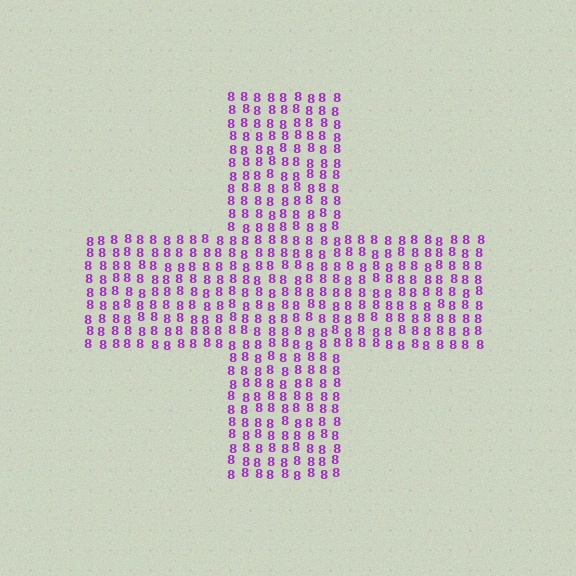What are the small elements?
The small elements are digit 8's.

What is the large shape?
The large shape is a cross.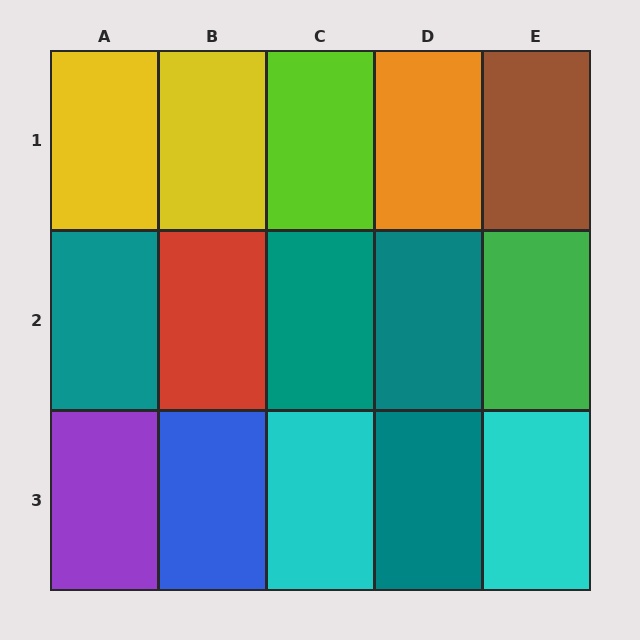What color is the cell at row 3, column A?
Purple.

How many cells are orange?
1 cell is orange.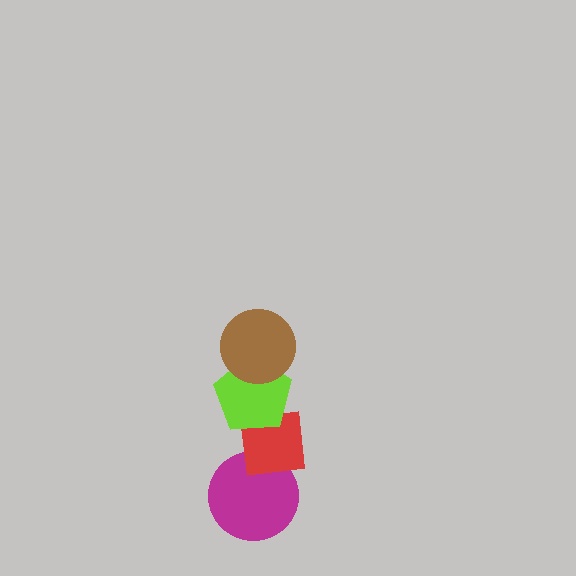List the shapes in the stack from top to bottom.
From top to bottom: the brown circle, the lime pentagon, the red square, the magenta circle.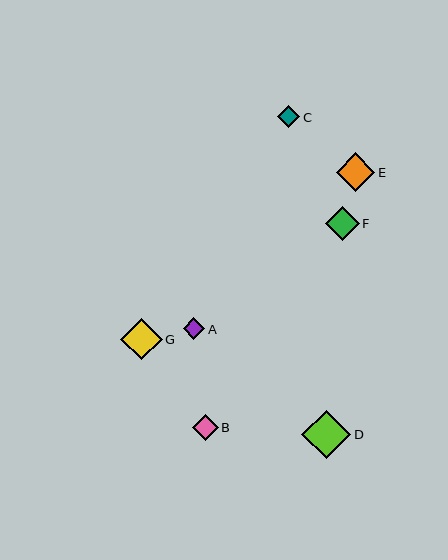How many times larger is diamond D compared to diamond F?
Diamond D is approximately 1.4 times the size of diamond F.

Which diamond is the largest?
Diamond D is the largest with a size of approximately 49 pixels.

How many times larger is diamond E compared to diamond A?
Diamond E is approximately 1.8 times the size of diamond A.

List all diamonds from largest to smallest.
From largest to smallest: D, G, E, F, B, C, A.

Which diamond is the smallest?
Diamond A is the smallest with a size of approximately 22 pixels.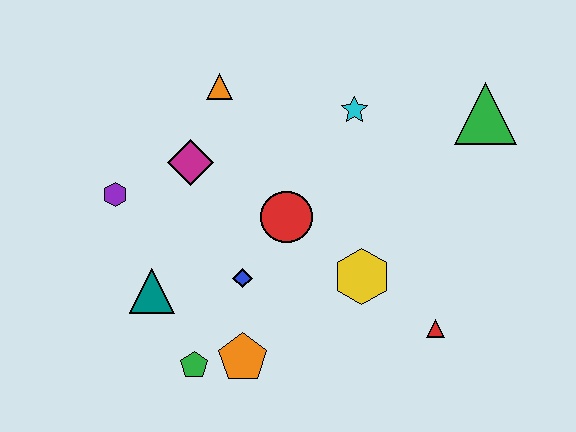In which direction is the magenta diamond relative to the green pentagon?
The magenta diamond is above the green pentagon.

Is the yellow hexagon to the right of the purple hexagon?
Yes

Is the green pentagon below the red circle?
Yes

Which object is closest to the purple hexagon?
The magenta diamond is closest to the purple hexagon.